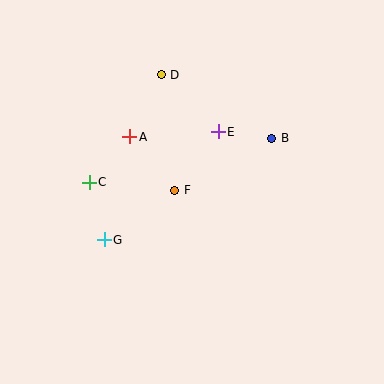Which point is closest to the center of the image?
Point F at (175, 190) is closest to the center.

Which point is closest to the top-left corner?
Point D is closest to the top-left corner.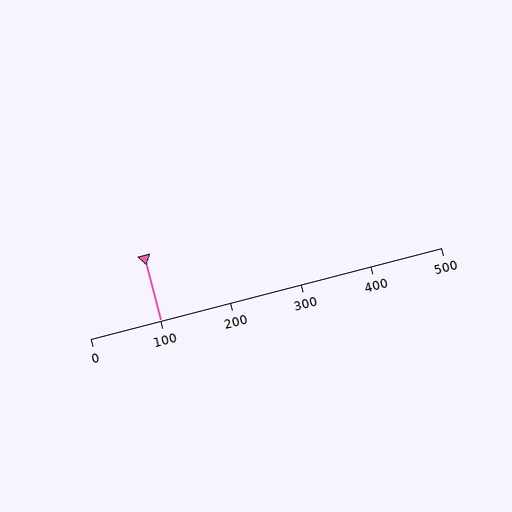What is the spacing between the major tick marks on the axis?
The major ticks are spaced 100 apart.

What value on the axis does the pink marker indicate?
The marker indicates approximately 100.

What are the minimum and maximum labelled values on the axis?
The axis runs from 0 to 500.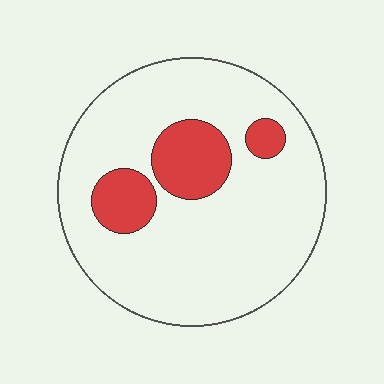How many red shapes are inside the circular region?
3.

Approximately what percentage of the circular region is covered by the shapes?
Approximately 15%.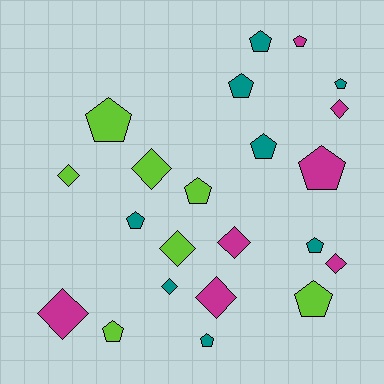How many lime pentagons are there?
There are 4 lime pentagons.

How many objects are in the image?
There are 22 objects.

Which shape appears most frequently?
Pentagon, with 13 objects.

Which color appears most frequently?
Teal, with 8 objects.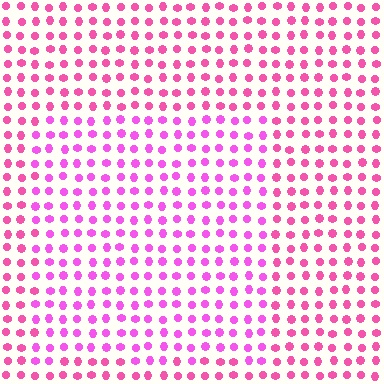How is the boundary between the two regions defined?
The boundary is defined purely by a slight shift in hue (about 24 degrees). Spacing, size, and orientation are identical on both sides.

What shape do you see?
I see a rectangle.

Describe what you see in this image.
The image is filled with small pink elements in a uniform arrangement. A rectangle-shaped region is visible where the elements are tinted to a slightly different hue, forming a subtle color boundary.